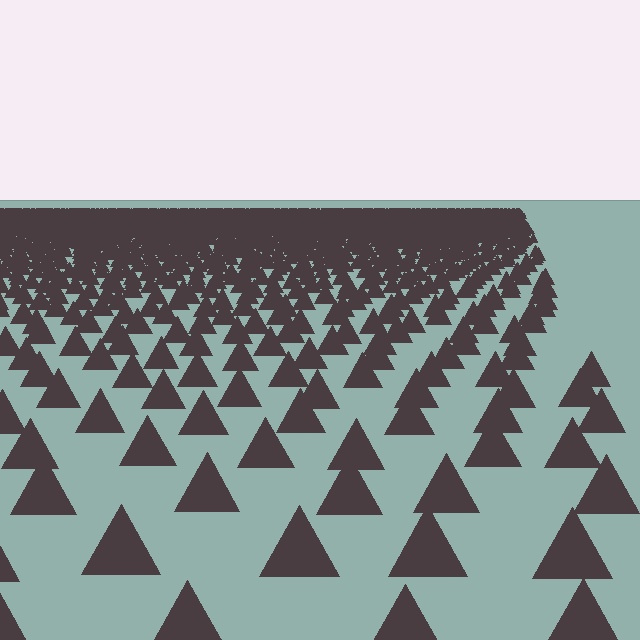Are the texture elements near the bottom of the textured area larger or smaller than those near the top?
Larger. Near the bottom, elements are closer to the viewer and appear at a bigger on-screen size.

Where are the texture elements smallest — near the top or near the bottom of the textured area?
Near the top.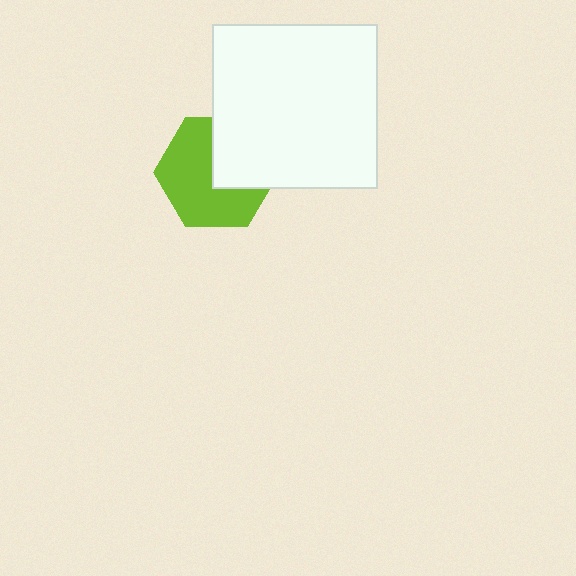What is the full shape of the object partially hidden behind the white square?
The partially hidden object is a lime hexagon.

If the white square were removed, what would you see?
You would see the complete lime hexagon.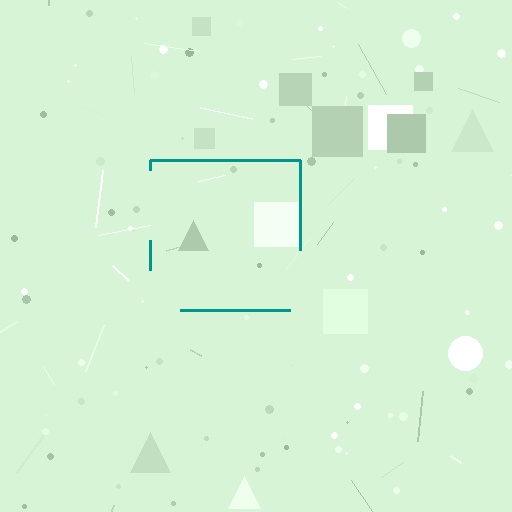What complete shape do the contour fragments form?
The contour fragments form a square.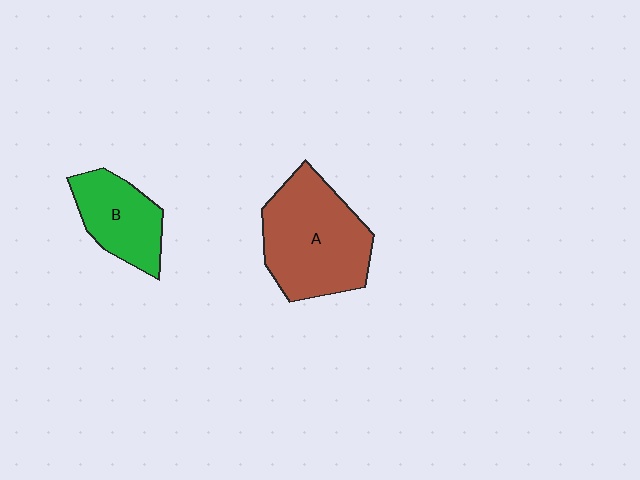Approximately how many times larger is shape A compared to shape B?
Approximately 1.7 times.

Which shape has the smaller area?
Shape B (green).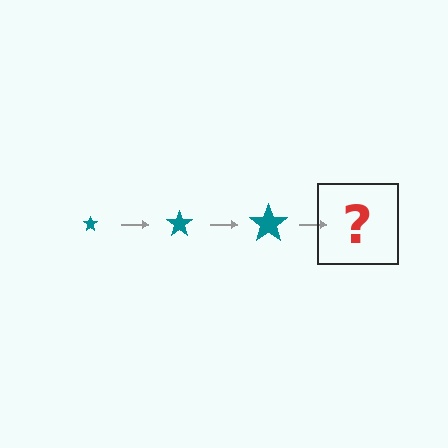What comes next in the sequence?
The next element should be a teal star, larger than the previous one.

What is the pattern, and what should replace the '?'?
The pattern is that the star gets progressively larger each step. The '?' should be a teal star, larger than the previous one.